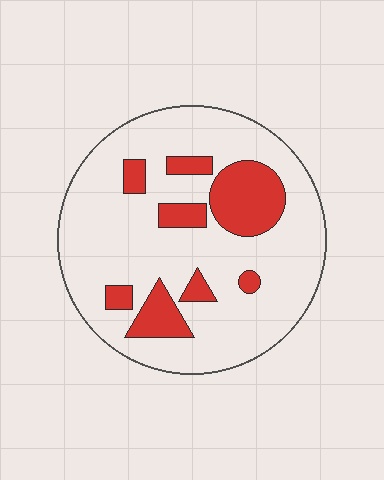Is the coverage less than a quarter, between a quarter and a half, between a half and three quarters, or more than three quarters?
Less than a quarter.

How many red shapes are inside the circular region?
8.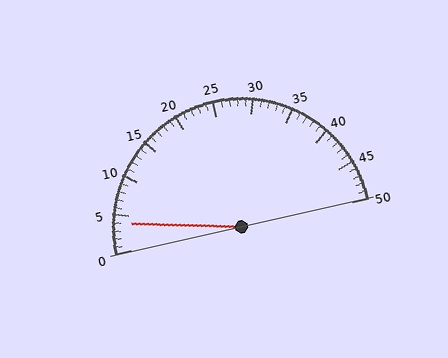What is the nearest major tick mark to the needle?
The nearest major tick mark is 5.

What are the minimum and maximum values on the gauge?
The gauge ranges from 0 to 50.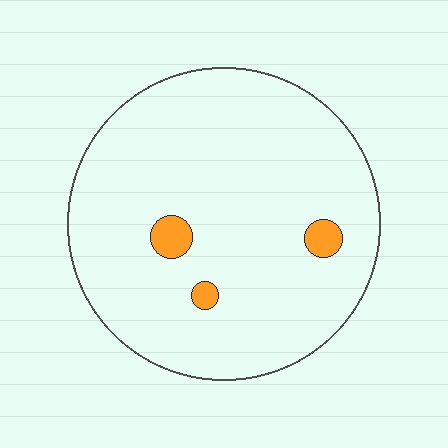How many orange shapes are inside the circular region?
3.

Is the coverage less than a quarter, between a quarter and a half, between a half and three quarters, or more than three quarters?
Less than a quarter.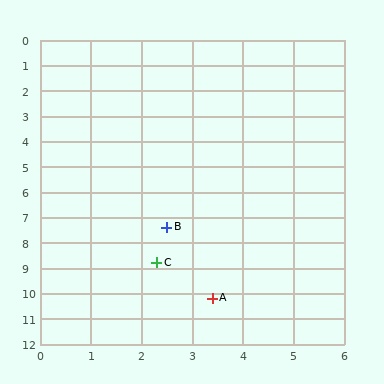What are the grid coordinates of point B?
Point B is at approximately (2.5, 7.4).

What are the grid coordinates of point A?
Point A is at approximately (3.4, 10.2).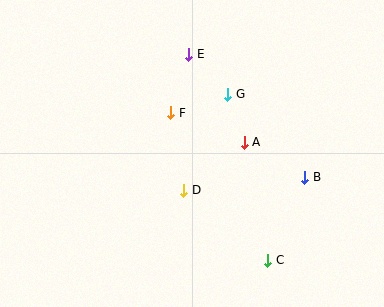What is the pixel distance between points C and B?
The distance between C and B is 91 pixels.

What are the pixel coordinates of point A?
Point A is at (244, 142).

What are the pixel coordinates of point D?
Point D is at (184, 190).